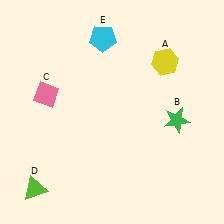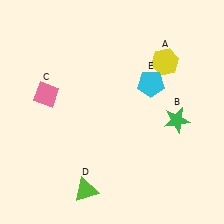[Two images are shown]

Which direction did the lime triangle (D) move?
The lime triangle (D) moved right.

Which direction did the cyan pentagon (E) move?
The cyan pentagon (E) moved right.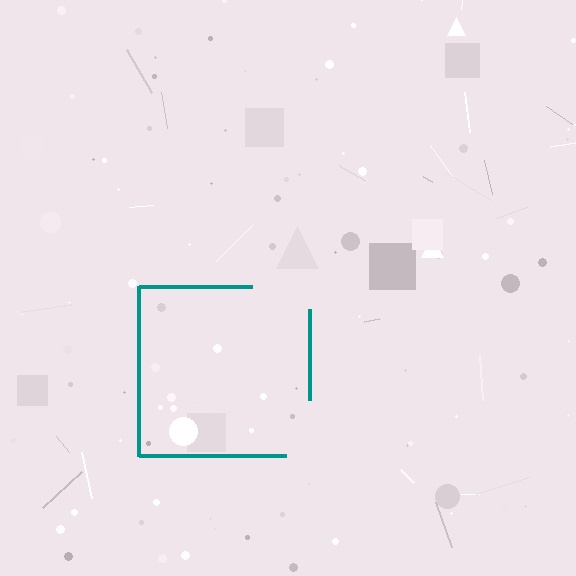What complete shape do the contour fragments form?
The contour fragments form a square.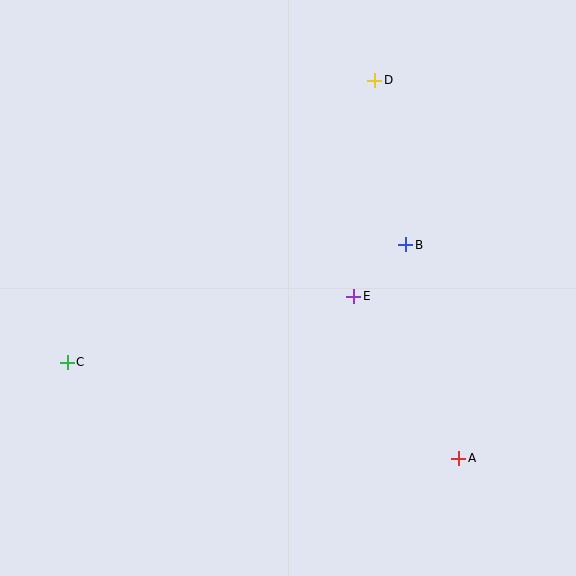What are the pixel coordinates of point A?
Point A is at (459, 458).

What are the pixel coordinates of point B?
Point B is at (406, 245).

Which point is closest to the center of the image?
Point E at (354, 296) is closest to the center.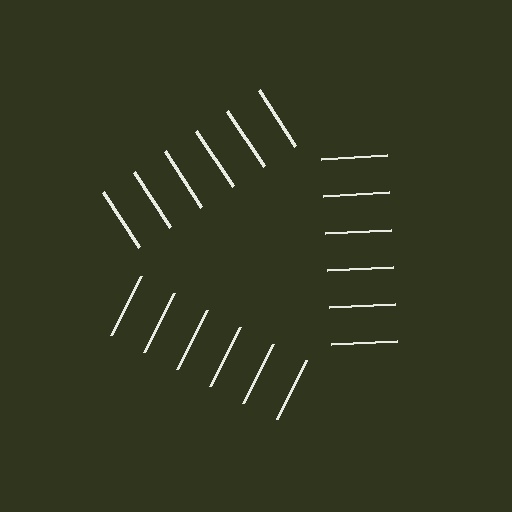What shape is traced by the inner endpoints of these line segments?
An illusory triangle — the line segments terminate on its edges but no continuous stroke is drawn.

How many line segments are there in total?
18 — 6 along each of the 3 edges.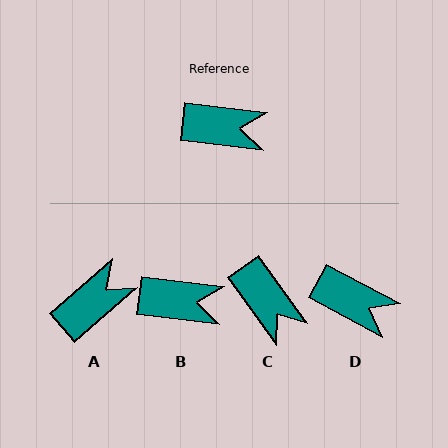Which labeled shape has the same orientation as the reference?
B.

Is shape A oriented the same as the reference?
No, it is off by about 48 degrees.